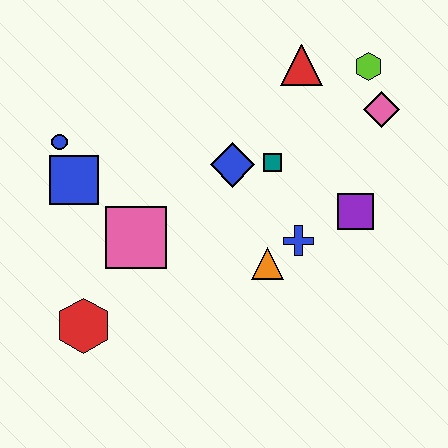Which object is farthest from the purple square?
The blue circle is farthest from the purple square.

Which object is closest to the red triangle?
The lime hexagon is closest to the red triangle.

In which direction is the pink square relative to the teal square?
The pink square is to the left of the teal square.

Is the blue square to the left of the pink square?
Yes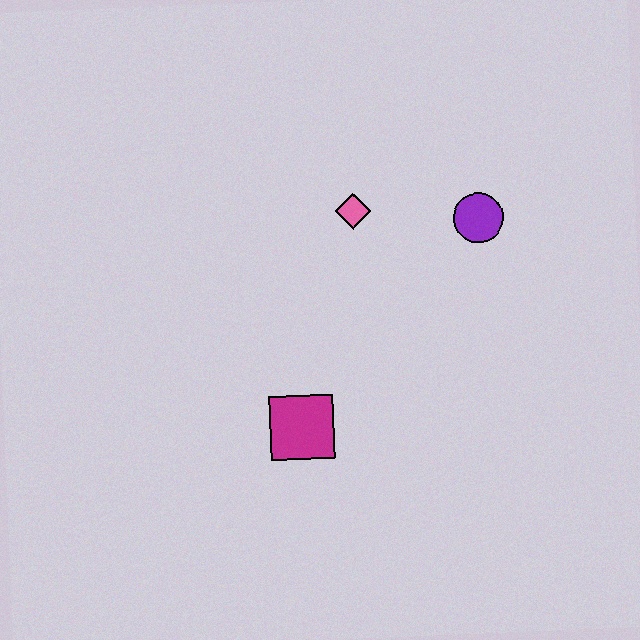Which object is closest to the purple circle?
The pink diamond is closest to the purple circle.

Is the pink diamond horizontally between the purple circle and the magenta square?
Yes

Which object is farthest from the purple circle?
The magenta square is farthest from the purple circle.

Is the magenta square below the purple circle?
Yes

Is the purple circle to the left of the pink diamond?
No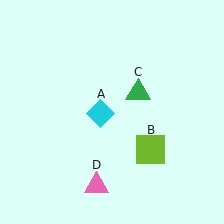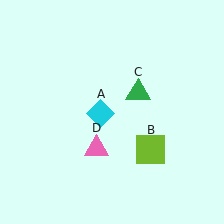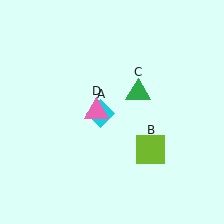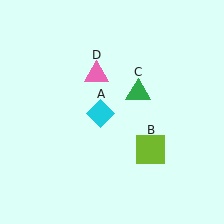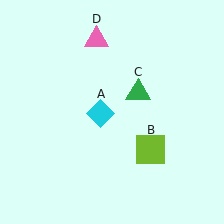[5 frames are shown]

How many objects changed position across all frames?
1 object changed position: pink triangle (object D).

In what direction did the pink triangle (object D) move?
The pink triangle (object D) moved up.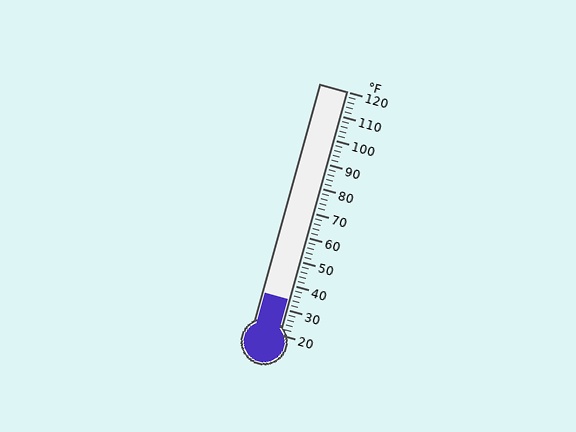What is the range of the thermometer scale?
The thermometer scale ranges from 20°F to 120°F.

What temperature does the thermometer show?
The thermometer shows approximately 34°F.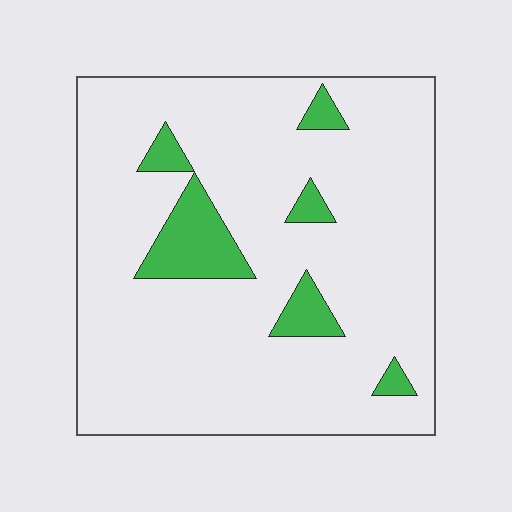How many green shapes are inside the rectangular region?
6.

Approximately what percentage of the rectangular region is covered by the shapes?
Approximately 10%.